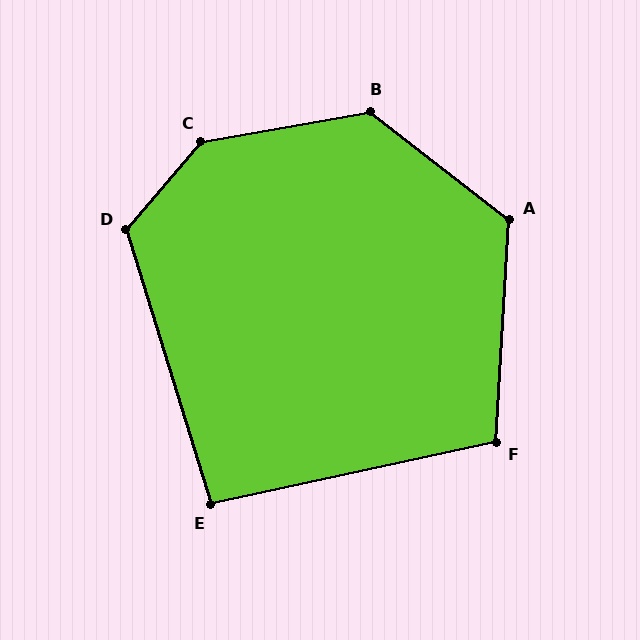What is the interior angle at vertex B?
Approximately 132 degrees (obtuse).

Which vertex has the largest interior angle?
C, at approximately 141 degrees.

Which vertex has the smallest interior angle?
E, at approximately 95 degrees.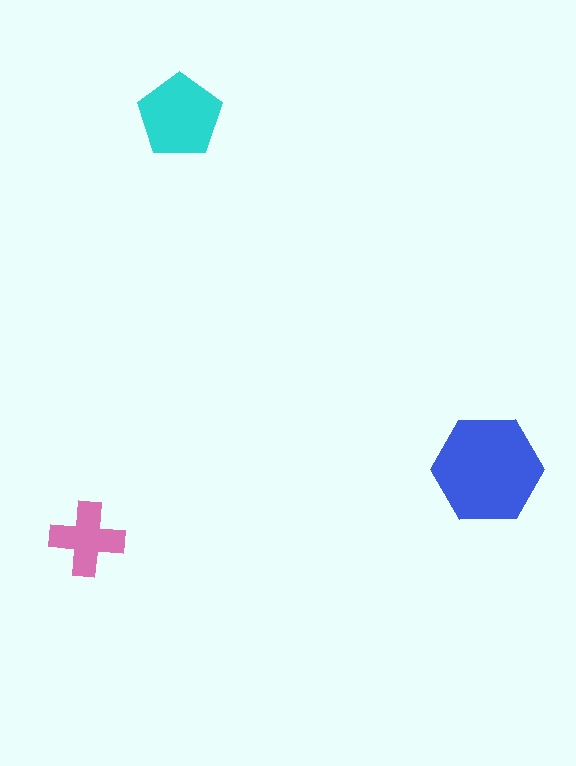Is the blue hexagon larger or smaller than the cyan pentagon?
Larger.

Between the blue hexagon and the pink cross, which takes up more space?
The blue hexagon.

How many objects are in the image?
There are 3 objects in the image.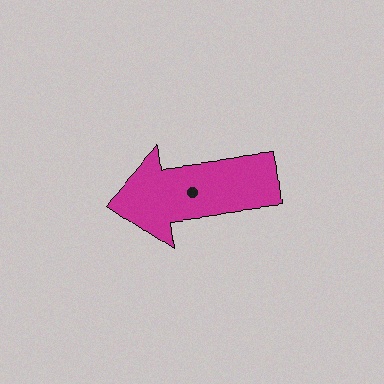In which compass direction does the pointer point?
West.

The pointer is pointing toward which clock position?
Roughly 9 o'clock.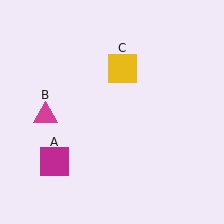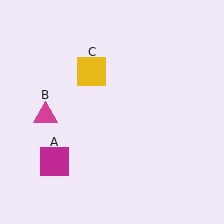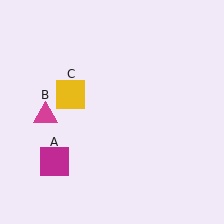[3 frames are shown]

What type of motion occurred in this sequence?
The yellow square (object C) rotated counterclockwise around the center of the scene.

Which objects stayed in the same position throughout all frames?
Magenta square (object A) and magenta triangle (object B) remained stationary.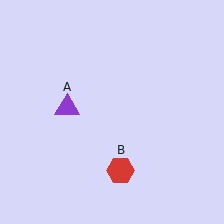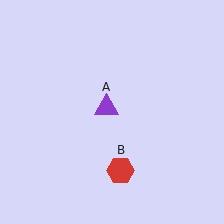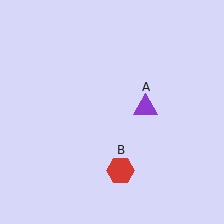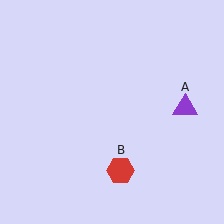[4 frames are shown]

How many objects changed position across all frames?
1 object changed position: purple triangle (object A).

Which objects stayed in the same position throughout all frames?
Red hexagon (object B) remained stationary.